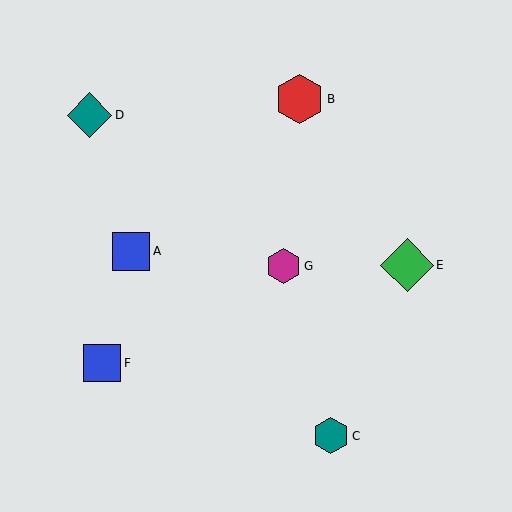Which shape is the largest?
The green diamond (labeled E) is the largest.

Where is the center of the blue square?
The center of the blue square is at (131, 251).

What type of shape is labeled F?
Shape F is a blue square.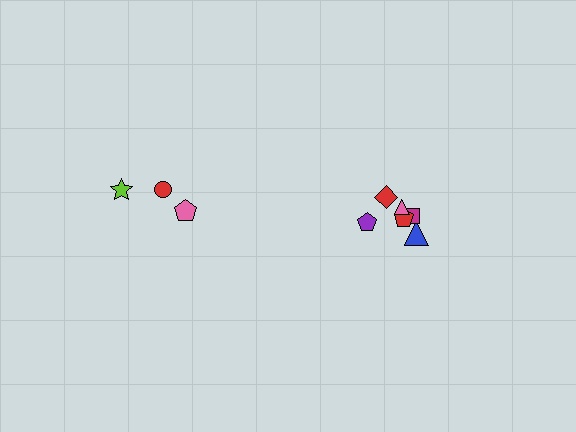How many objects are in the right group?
There are 6 objects.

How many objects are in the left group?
There are 3 objects.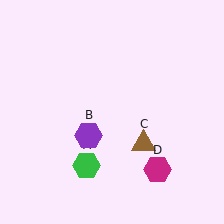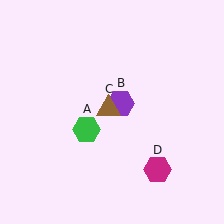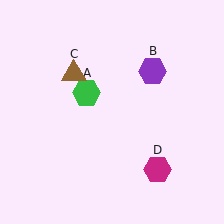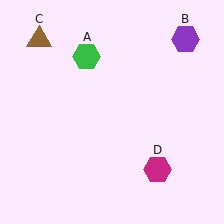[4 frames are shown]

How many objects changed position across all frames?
3 objects changed position: green hexagon (object A), purple hexagon (object B), brown triangle (object C).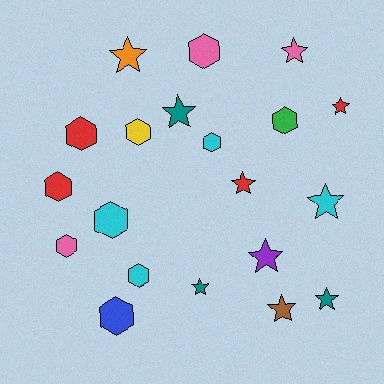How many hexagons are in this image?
There are 10 hexagons.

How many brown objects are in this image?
There is 1 brown object.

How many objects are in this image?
There are 20 objects.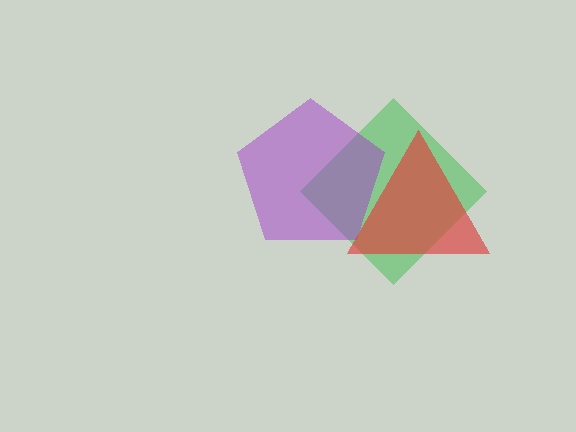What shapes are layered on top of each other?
The layered shapes are: a green diamond, a purple pentagon, a red triangle.